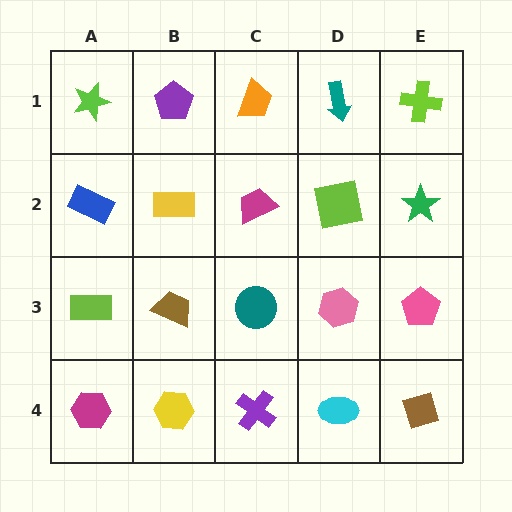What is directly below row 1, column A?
A blue rectangle.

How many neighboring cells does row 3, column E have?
3.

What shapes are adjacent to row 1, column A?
A blue rectangle (row 2, column A), a purple pentagon (row 1, column B).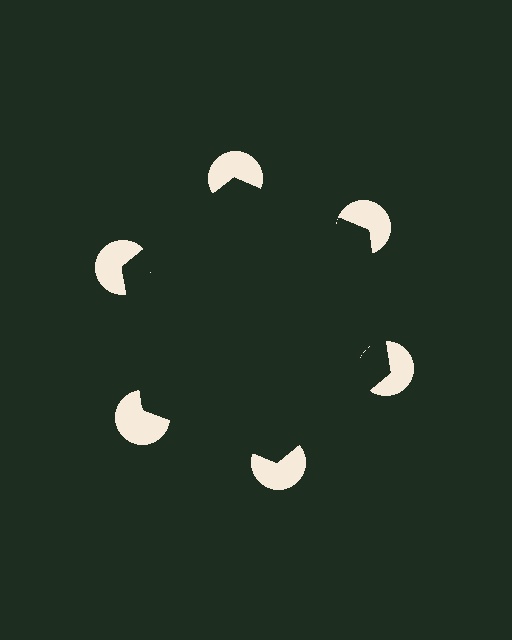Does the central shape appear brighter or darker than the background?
It typically appears slightly darker than the background, even though no actual brightness change is drawn.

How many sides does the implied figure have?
6 sides.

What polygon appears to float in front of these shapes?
An illusory hexagon — its edges are inferred from the aligned wedge cuts in the pac-man discs, not physically drawn.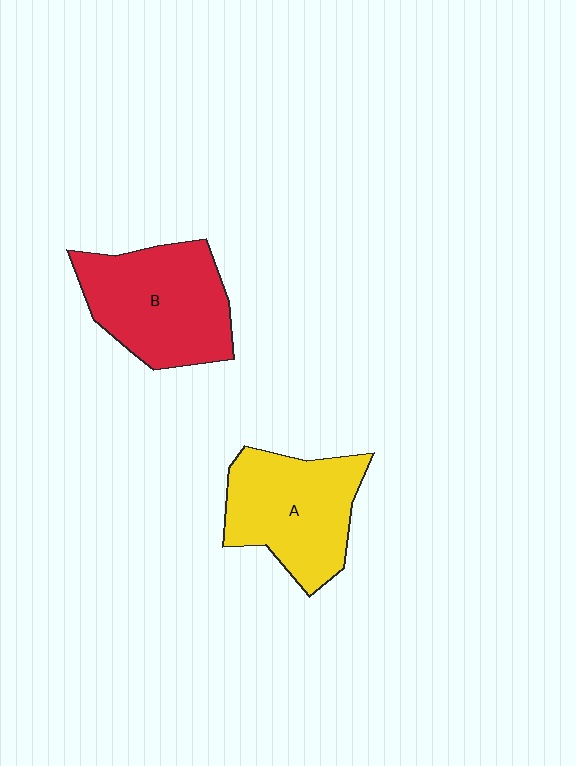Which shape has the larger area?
Shape B (red).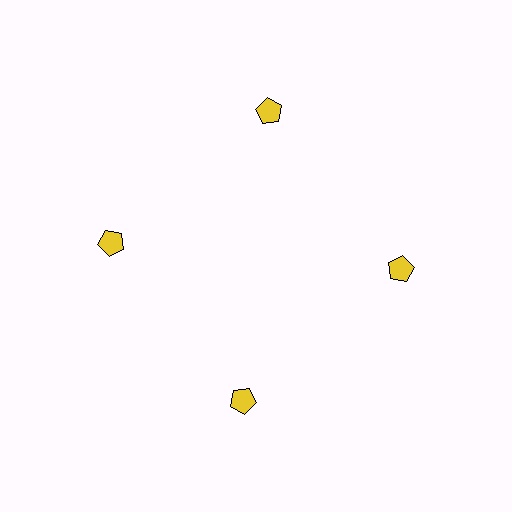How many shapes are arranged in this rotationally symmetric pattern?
There are 4 shapes, arranged in 4 groups of 1.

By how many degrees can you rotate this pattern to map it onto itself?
The pattern maps onto itself every 90 degrees of rotation.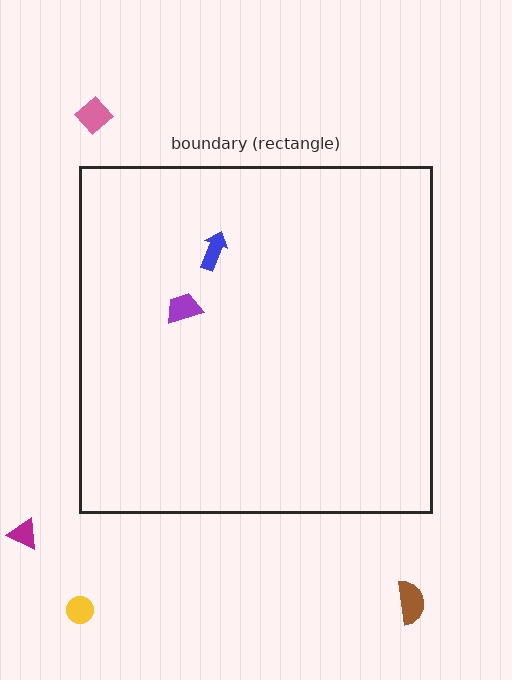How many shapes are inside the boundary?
2 inside, 4 outside.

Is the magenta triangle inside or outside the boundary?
Outside.